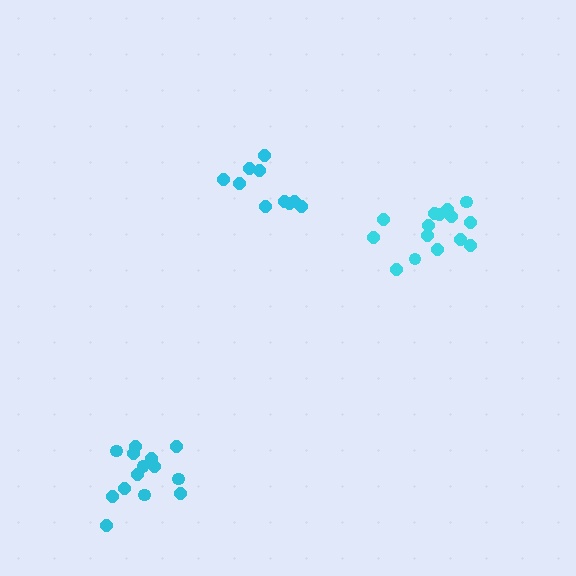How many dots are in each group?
Group 1: 10 dots, Group 2: 15 dots, Group 3: 14 dots (39 total).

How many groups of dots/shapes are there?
There are 3 groups.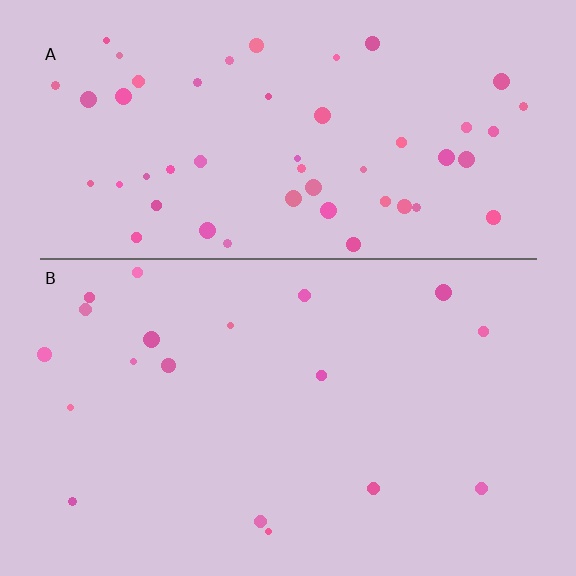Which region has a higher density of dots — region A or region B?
A (the top).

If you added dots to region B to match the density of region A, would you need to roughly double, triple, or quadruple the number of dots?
Approximately triple.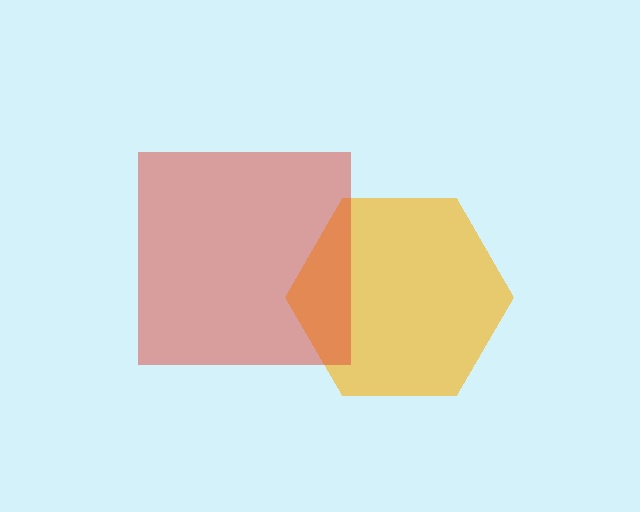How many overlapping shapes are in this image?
There are 2 overlapping shapes in the image.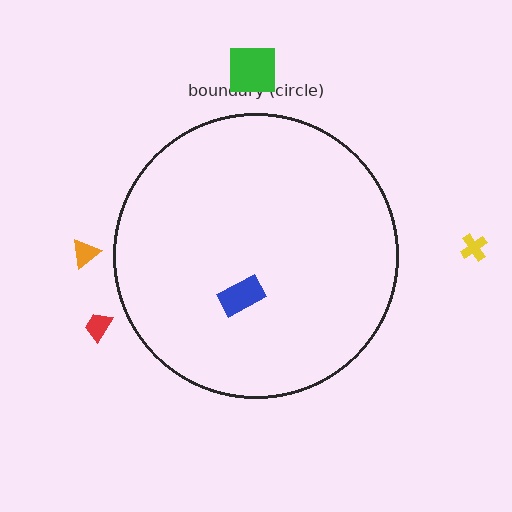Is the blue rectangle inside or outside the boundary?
Inside.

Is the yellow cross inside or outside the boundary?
Outside.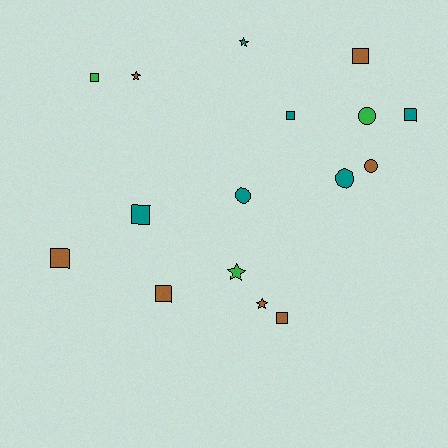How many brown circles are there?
There is 1 brown circle.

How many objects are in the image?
There are 16 objects.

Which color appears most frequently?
Brown, with 7 objects.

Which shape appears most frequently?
Square, with 8 objects.